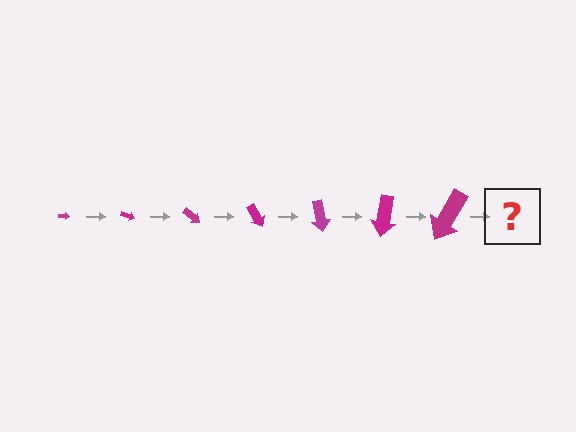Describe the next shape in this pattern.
It should be an arrow, larger than the previous one and rotated 140 degrees from the start.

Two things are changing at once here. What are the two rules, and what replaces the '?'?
The two rules are that the arrow grows larger each step and it rotates 20 degrees each step. The '?' should be an arrow, larger than the previous one and rotated 140 degrees from the start.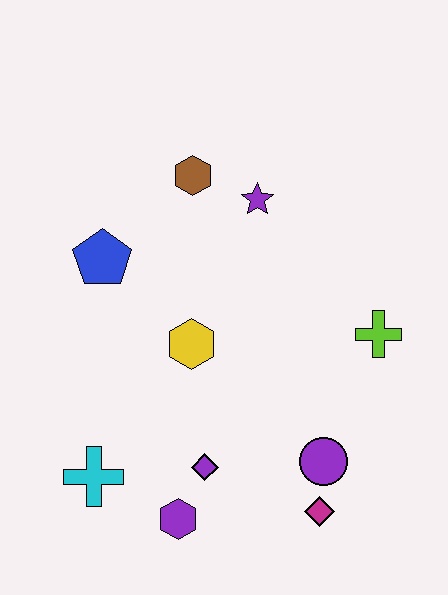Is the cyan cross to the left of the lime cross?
Yes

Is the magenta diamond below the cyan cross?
Yes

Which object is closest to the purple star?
The brown hexagon is closest to the purple star.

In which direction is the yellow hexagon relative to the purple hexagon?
The yellow hexagon is above the purple hexagon.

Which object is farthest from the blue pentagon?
The magenta diamond is farthest from the blue pentagon.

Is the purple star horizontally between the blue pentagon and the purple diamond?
No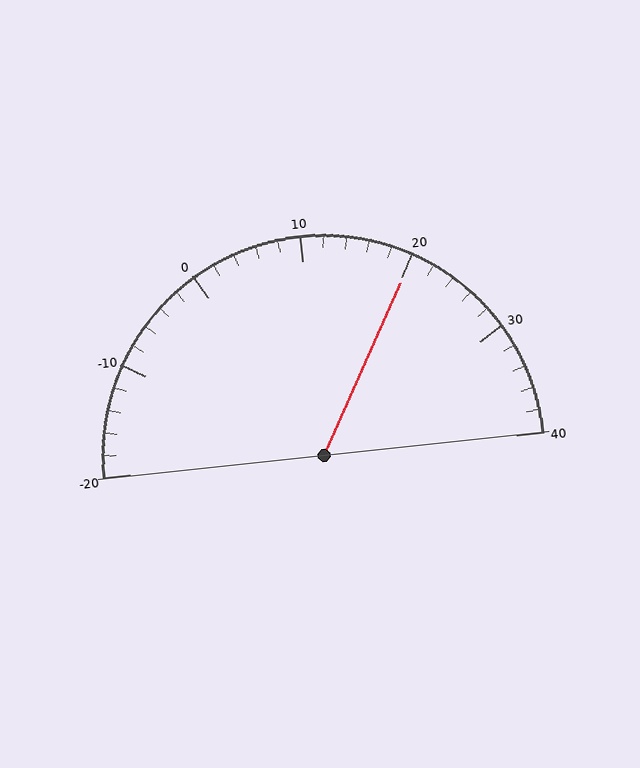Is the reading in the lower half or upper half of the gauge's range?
The reading is in the upper half of the range (-20 to 40).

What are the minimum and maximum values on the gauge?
The gauge ranges from -20 to 40.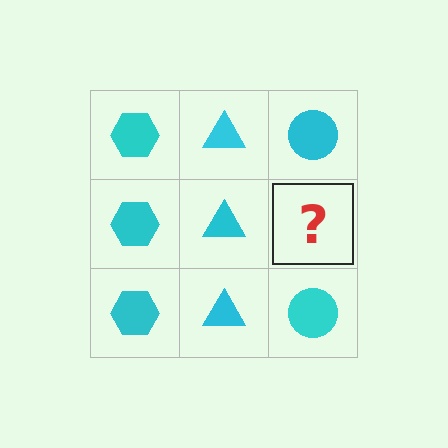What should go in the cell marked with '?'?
The missing cell should contain a cyan circle.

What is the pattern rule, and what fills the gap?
The rule is that each column has a consistent shape. The gap should be filled with a cyan circle.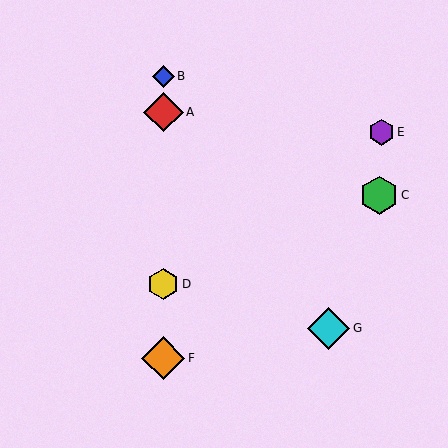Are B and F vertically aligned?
Yes, both are at x≈163.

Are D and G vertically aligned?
No, D is at x≈163 and G is at x≈329.